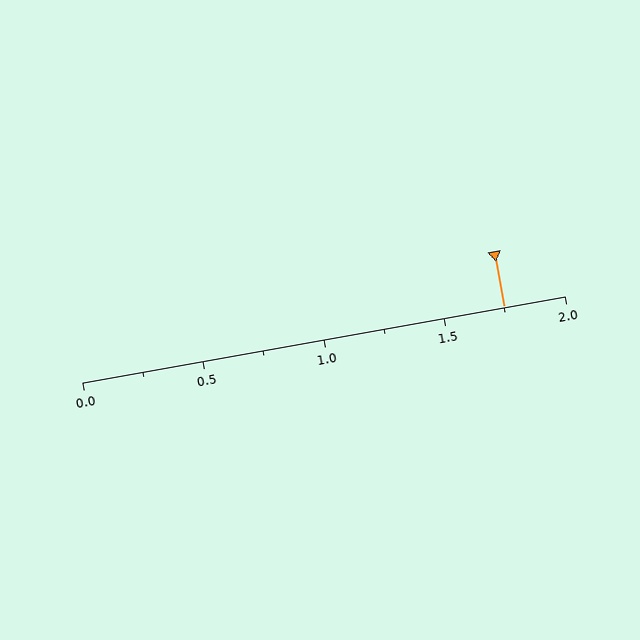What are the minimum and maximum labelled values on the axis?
The axis runs from 0.0 to 2.0.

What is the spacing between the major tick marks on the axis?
The major ticks are spaced 0.5 apart.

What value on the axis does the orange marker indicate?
The marker indicates approximately 1.75.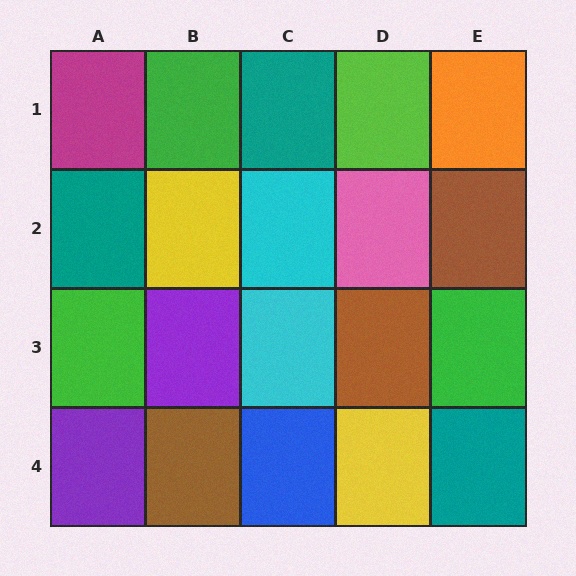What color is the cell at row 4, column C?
Blue.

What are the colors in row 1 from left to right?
Magenta, green, teal, lime, orange.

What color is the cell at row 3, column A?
Green.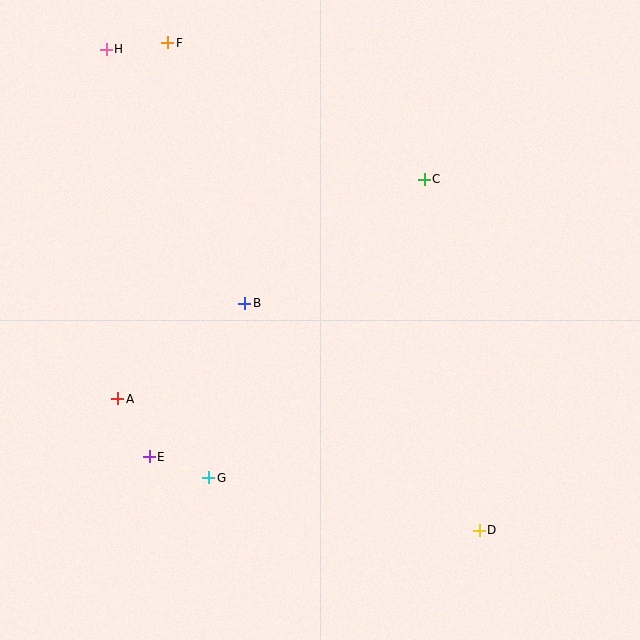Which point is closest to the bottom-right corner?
Point D is closest to the bottom-right corner.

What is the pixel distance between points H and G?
The distance between H and G is 441 pixels.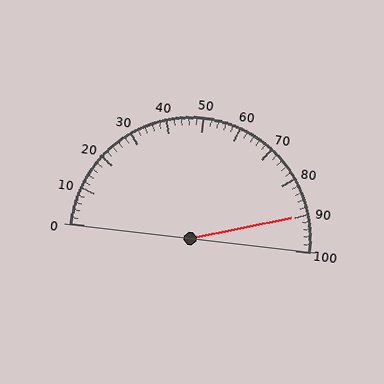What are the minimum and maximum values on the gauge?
The gauge ranges from 0 to 100.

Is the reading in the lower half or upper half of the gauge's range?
The reading is in the upper half of the range (0 to 100).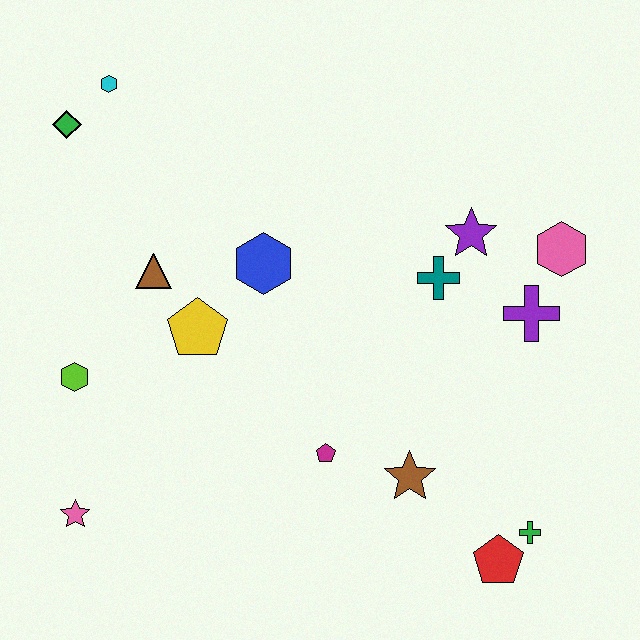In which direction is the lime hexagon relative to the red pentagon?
The lime hexagon is to the left of the red pentagon.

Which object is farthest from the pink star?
The pink hexagon is farthest from the pink star.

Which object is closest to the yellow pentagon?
The brown triangle is closest to the yellow pentagon.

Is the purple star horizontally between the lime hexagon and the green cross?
Yes